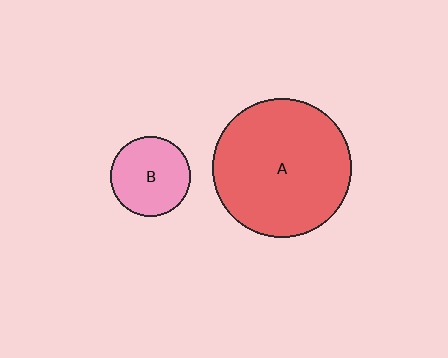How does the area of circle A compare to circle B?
Approximately 3.0 times.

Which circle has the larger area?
Circle A (red).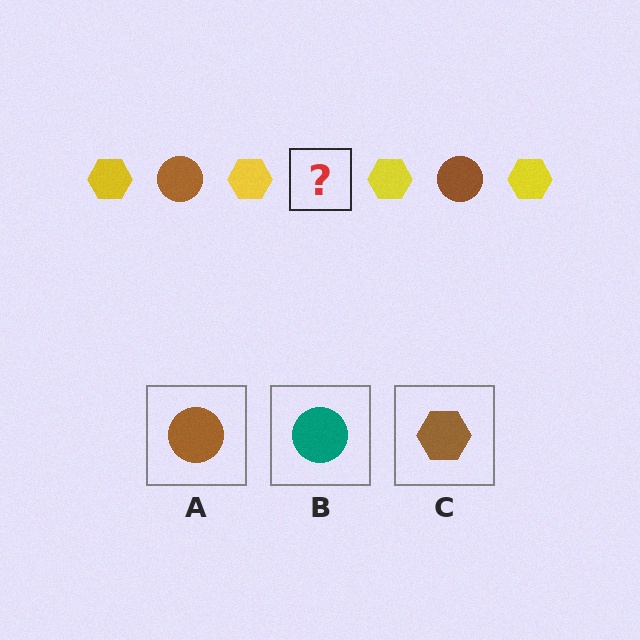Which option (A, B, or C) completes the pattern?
A.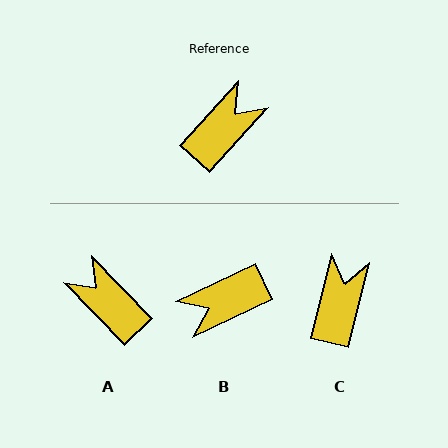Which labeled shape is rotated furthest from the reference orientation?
B, about 158 degrees away.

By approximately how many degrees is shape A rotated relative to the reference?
Approximately 86 degrees counter-clockwise.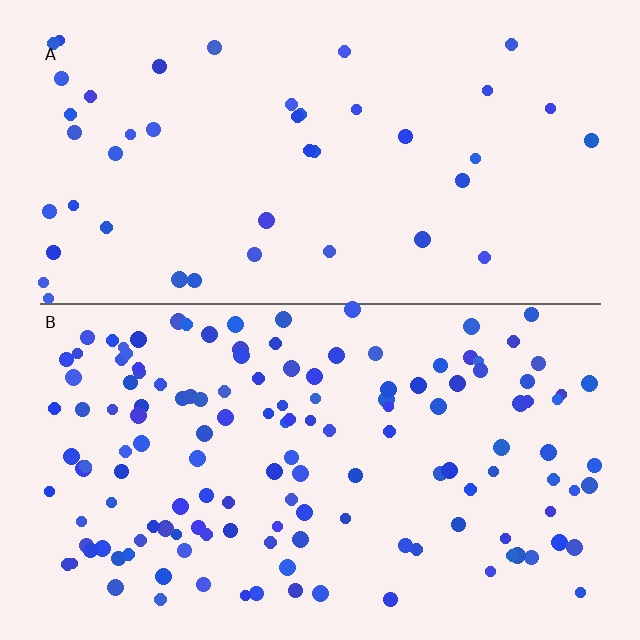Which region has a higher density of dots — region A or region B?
B (the bottom).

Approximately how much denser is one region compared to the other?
Approximately 3.2× — region B over region A.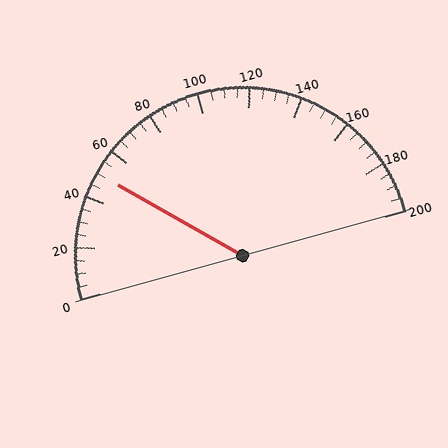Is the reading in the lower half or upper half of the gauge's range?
The reading is in the lower half of the range (0 to 200).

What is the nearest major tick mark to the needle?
The nearest major tick mark is 40.